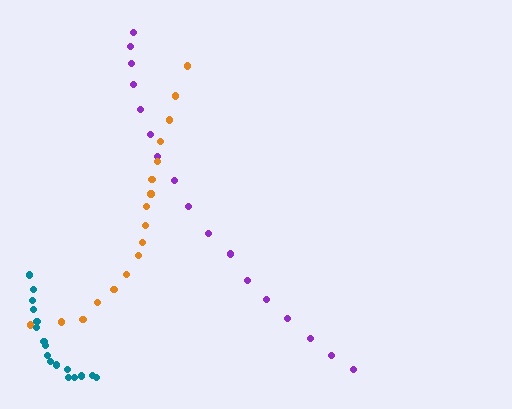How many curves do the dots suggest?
There are 3 distinct paths.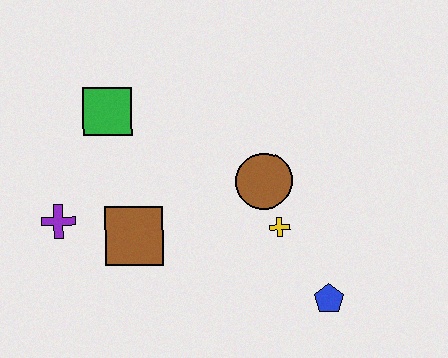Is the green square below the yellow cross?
No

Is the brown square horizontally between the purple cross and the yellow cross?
Yes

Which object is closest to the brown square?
The purple cross is closest to the brown square.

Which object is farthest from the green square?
The blue pentagon is farthest from the green square.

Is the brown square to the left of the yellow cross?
Yes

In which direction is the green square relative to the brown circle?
The green square is to the left of the brown circle.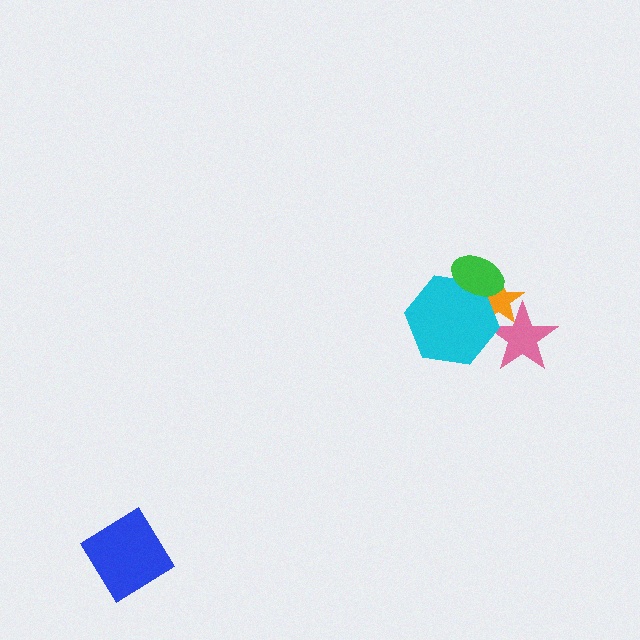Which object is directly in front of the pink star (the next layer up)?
The orange star is directly in front of the pink star.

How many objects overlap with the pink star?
2 objects overlap with the pink star.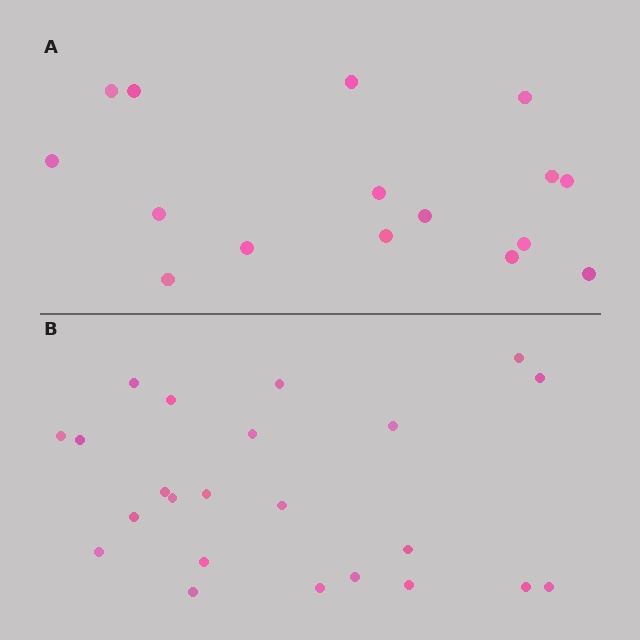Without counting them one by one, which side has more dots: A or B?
Region B (the bottom region) has more dots.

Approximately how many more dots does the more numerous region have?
Region B has roughly 8 or so more dots than region A.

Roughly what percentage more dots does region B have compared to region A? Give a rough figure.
About 45% more.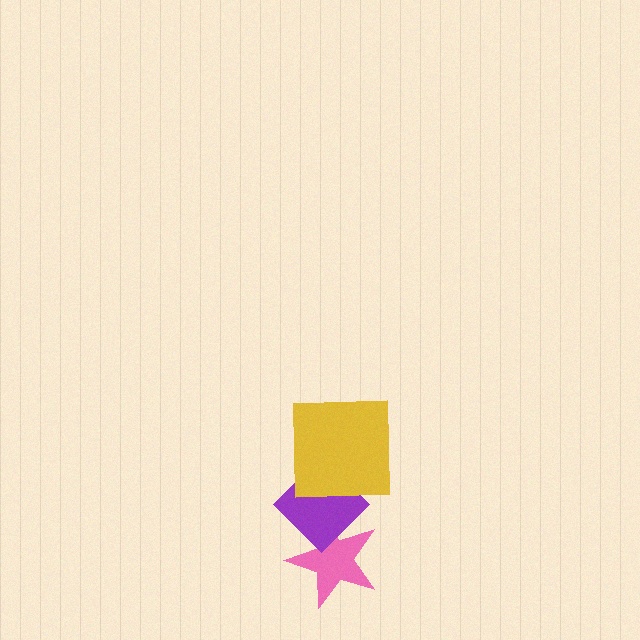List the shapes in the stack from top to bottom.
From top to bottom: the yellow square, the purple diamond, the pink star.